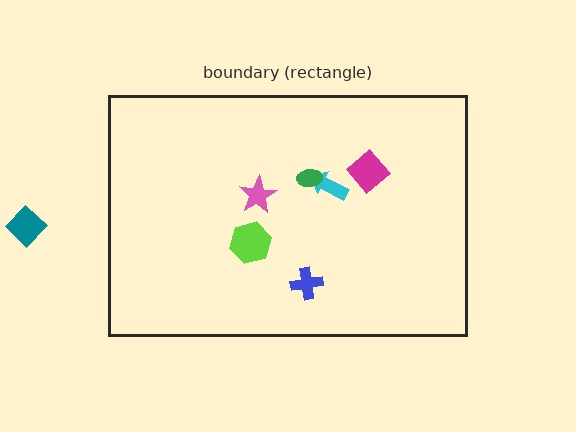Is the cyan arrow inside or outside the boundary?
Inside.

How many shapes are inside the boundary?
6 inside, 1 outside.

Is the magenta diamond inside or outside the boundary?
Inside.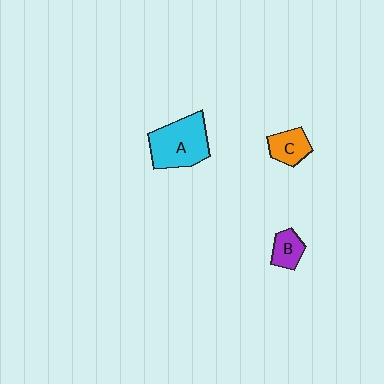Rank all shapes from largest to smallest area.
From largest to smallest: A (cyan), C (orange), B (purple).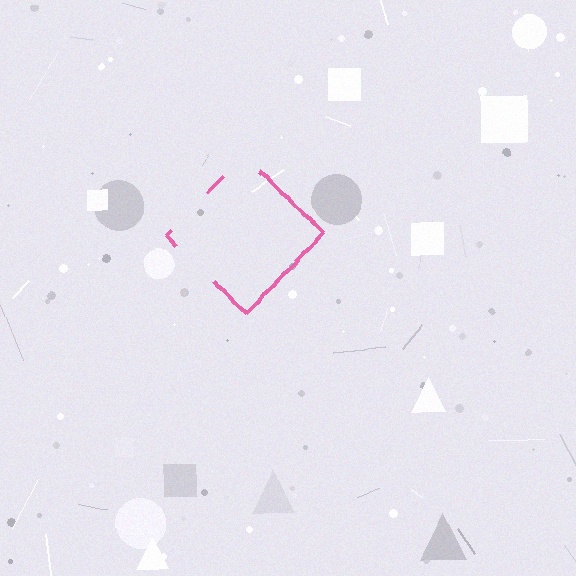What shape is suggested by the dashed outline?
The dashed outline suggests a diamond.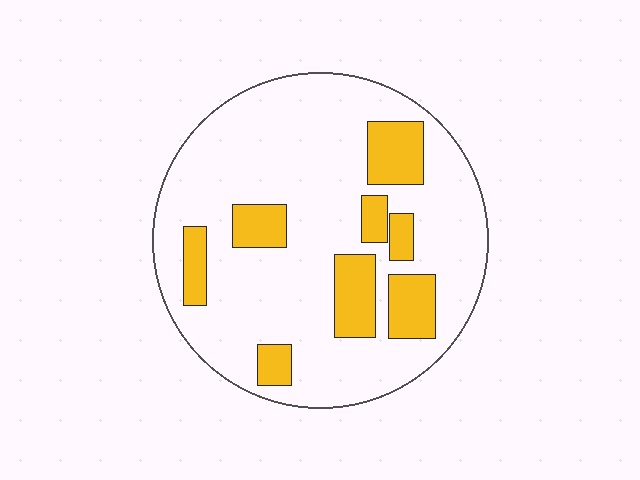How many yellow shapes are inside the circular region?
8.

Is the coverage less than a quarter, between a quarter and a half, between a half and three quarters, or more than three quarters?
Less than a quarter.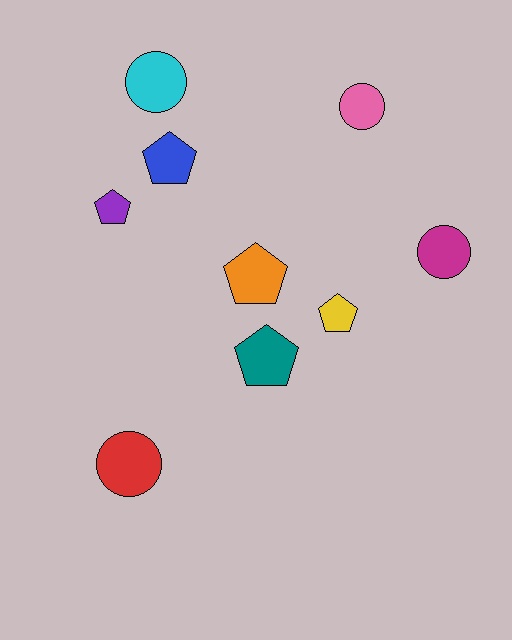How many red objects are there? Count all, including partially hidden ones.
There is 1 red object.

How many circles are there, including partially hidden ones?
There are 4 circles.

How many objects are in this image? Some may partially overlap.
There are 9 objects.